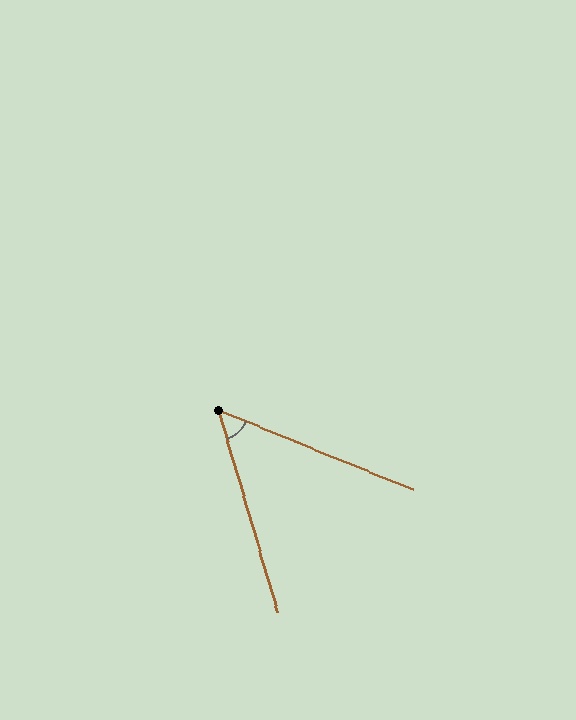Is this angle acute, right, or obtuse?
It is acute.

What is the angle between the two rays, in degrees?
Approximately 51 degrees.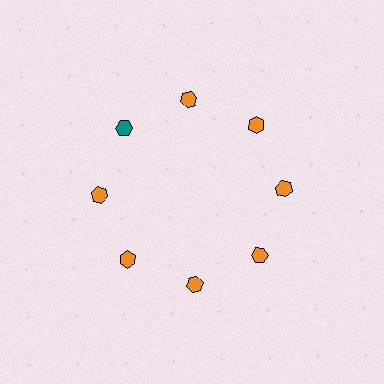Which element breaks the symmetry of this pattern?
The teal hexagon at roughly the 10 o'clock position breaks the symmetry. All other shapes are orange hexagons.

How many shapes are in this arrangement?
There are 8 shapes arranged in a ring pattern.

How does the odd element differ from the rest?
It has a different color: teal instead of orange.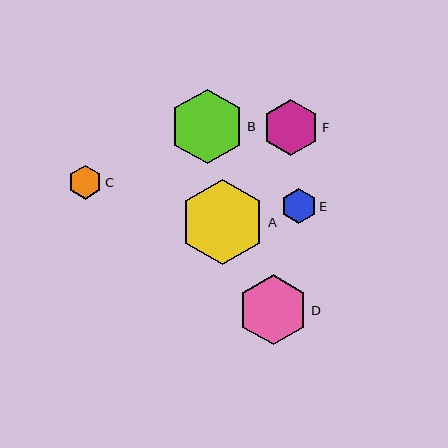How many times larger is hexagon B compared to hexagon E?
Hexagon B is approximately 2.1 times the size of hexagon E.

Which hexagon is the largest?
Hexagon A is the largest with a size of approximately 86 pixels.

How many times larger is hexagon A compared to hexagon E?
Hexagon A is approximately 2.4 times the size of hexagon E.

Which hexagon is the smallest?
Hexagon C is the smallest with a size of approximately 34 pixels.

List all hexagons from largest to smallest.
From largest to smallest: A, B, D, F, E, C.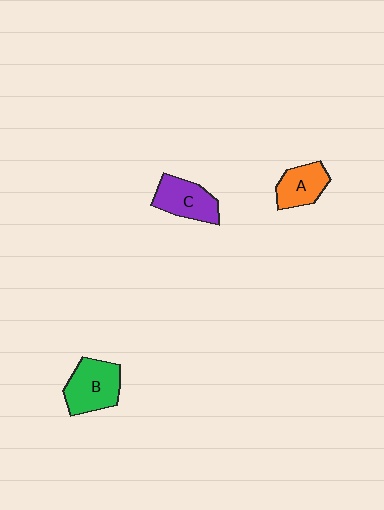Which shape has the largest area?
Shape B (green).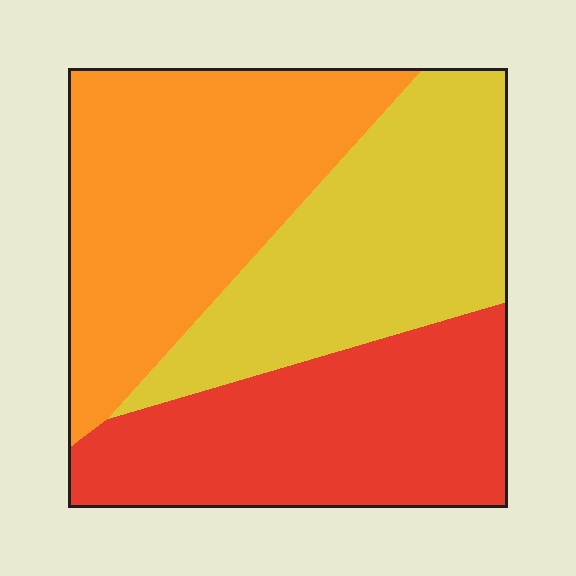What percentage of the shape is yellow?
Yellow takes up about one third (1/3) of the shape.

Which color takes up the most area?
Orange, at roughly 35%.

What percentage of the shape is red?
Red takes up between a quarter and a half of the shape.